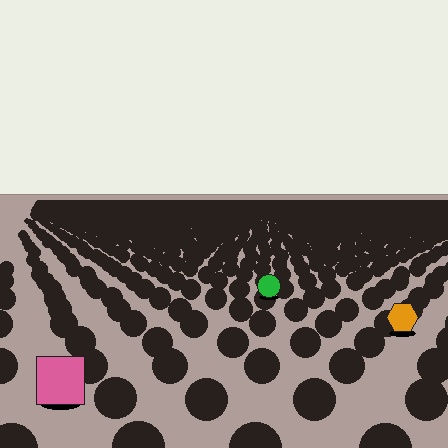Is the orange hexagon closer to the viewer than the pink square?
No. The pink square is closer — you can tell from the texture gradient: the ground texture is coarser near it.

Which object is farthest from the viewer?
The green circle is farthest from the viewer. It appears smaller and the ground texture around it is denser.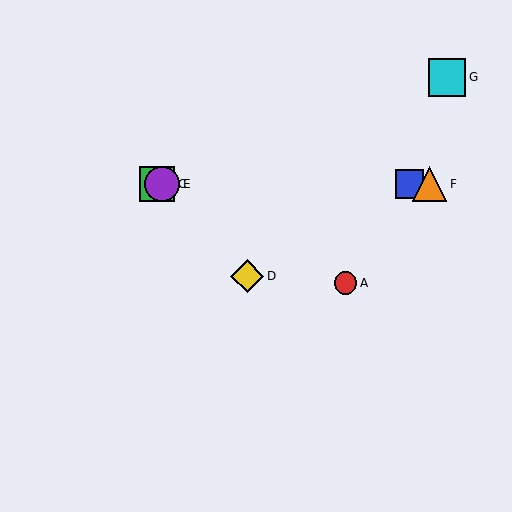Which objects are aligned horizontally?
Objects B, C, E, F are aligned horizontally.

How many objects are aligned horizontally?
4 objects (B, C, E, F) are aligned horizontally.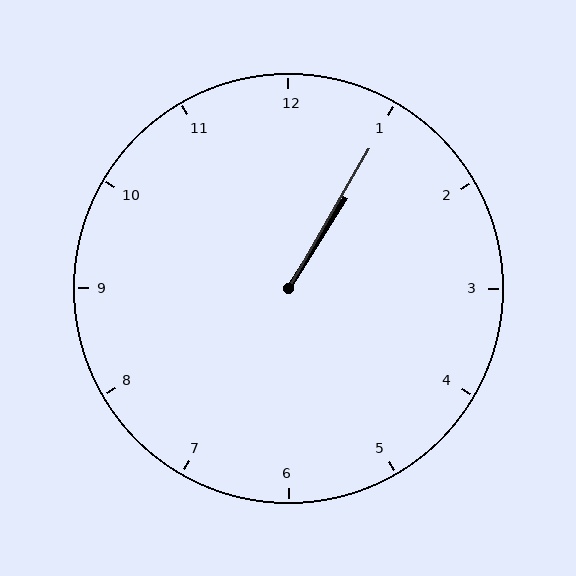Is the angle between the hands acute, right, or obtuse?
It is acute.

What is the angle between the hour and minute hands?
Approximately 2 degrees.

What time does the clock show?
1:05.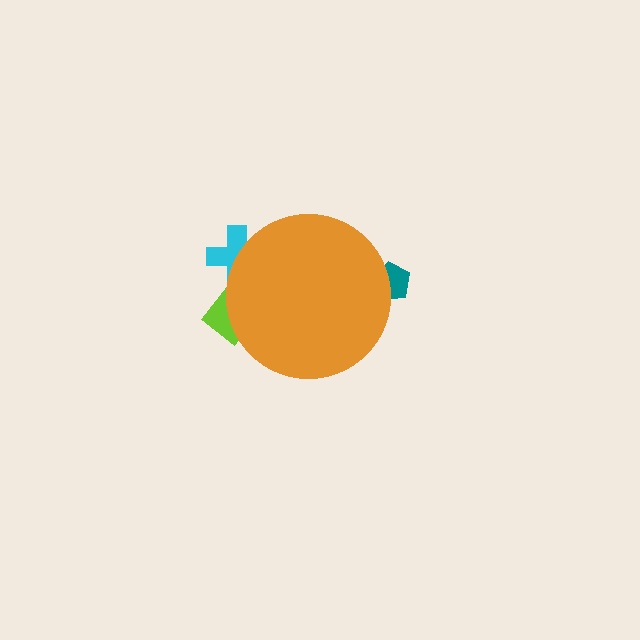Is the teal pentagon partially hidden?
Yes, the teal pentagon is partially hidden behind the orange circle.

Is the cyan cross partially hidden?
Yes, the cyan cross is partially hidden behind the orange circle.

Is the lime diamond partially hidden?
Yes, the lime diamond is partially hidden behind the orange circle.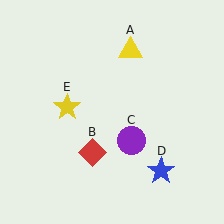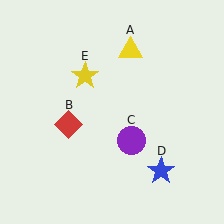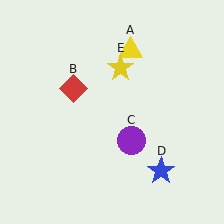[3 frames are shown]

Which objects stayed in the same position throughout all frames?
Yellow triangle (object A) and purple circle (object C) and blue star (object D) remained stationary.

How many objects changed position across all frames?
2 objects changed position: red diamond (object B), yellow star (object E).